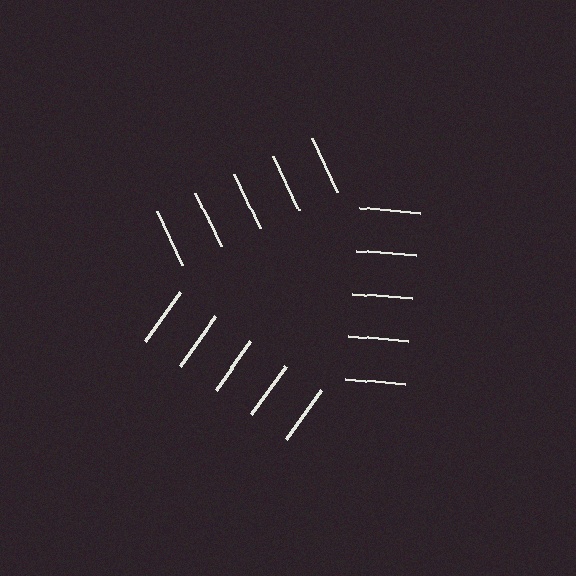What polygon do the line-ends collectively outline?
An illusory triangle — the line segments terminate on its edges but no continuous stroke is drawn.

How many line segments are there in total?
15 — 5 along each of the 3 edges.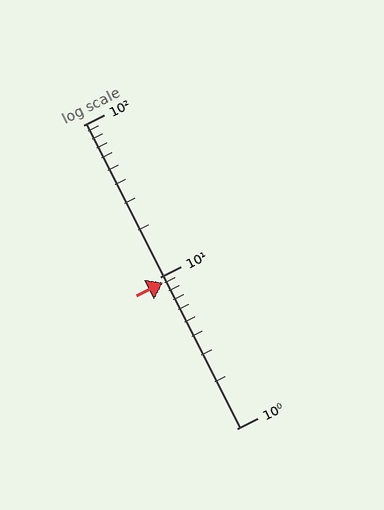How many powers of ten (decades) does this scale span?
The scale spans 2 decades, from 1 to 100.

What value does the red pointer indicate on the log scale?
The pointer indicates approximately 9.1.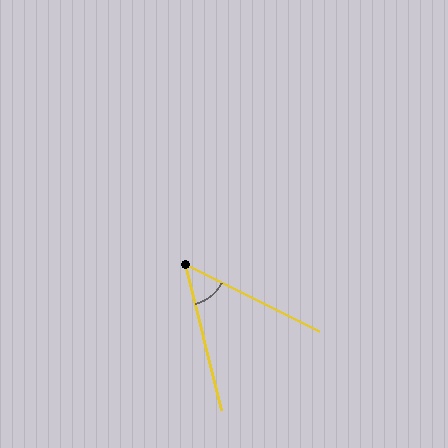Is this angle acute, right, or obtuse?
It is acute.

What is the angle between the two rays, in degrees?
Approximately 50 degrees.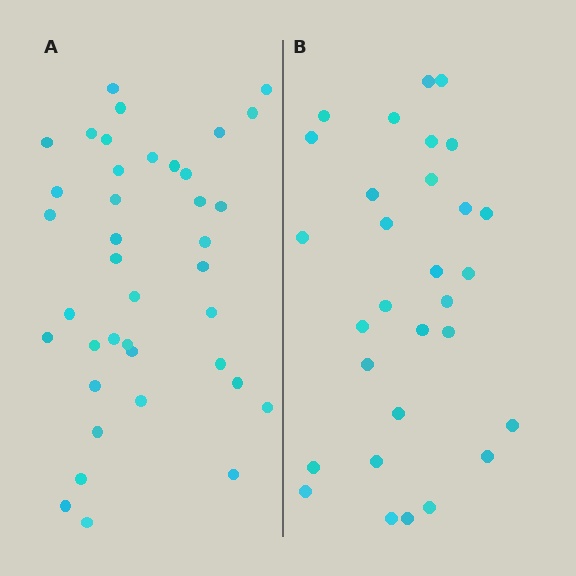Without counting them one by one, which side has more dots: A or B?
Region A (the left region) has more dots.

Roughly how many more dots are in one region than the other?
Region A has roughly 8 or so more dots than region B.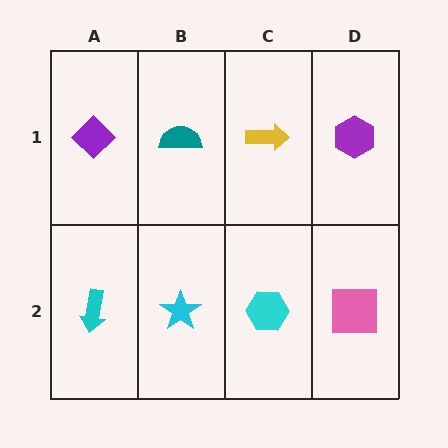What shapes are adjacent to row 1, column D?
A pink square (row 2, column D), a yellow arrow (row 1, column C).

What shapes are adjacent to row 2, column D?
A purple hexagon (row 1, column D), a cyan hexagon (row 2, column C).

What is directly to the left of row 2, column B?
A cyan arrow.